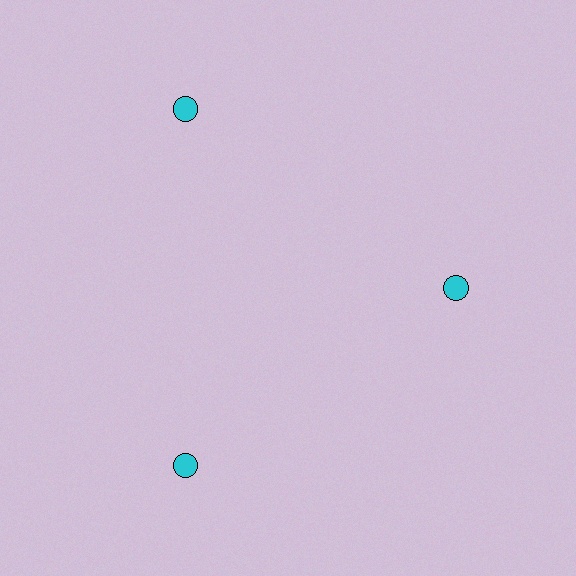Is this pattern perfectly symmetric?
No. The 3 cyan circles are arranged in a ring, but one element near the 3 o'clock position is pulled inward toward the center, breaking the 3-fold rotational symmetry.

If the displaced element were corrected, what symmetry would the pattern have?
It would have 3-fold rotational symmetry — the pattern would map onto itself every 120 degrees.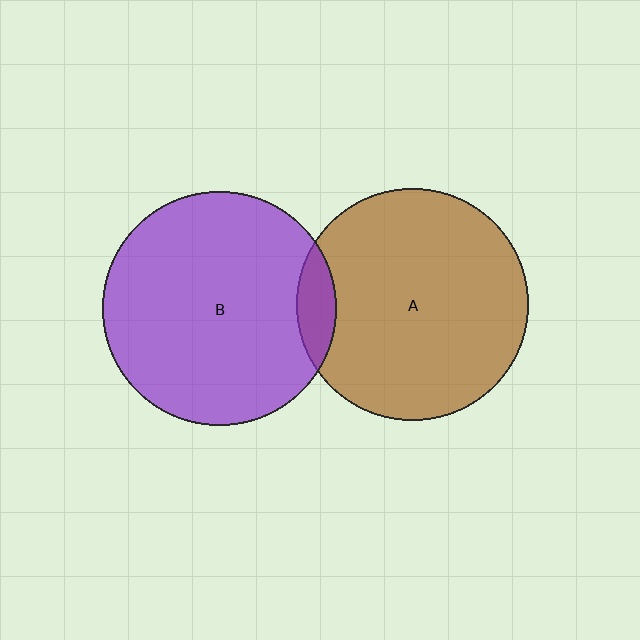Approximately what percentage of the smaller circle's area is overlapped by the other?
Approximately 10%.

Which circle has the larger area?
Circle B (purple).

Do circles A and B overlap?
Yes.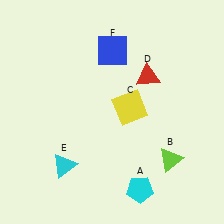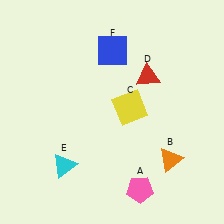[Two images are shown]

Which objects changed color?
A changed from cyan to pink. B changed from lime to orange.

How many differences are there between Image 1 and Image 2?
There are 2 differences between the two images.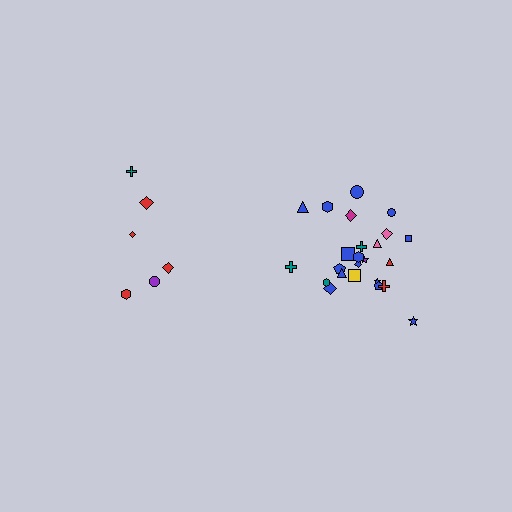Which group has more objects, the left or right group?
The right group.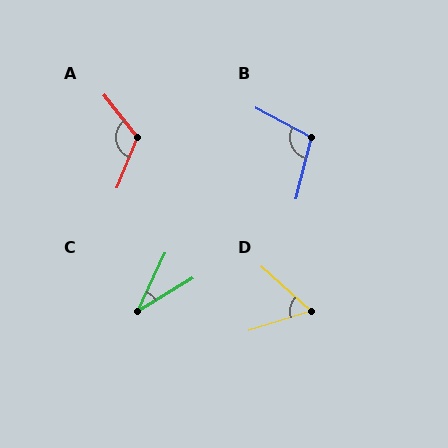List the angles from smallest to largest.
C (34°), D (59°), B (104°), A (119°).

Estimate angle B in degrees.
Approximately 104 degrees.